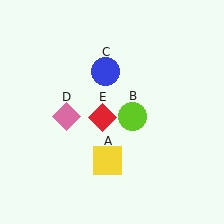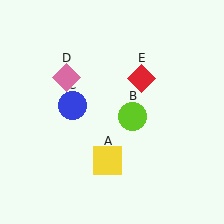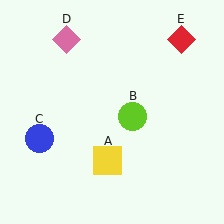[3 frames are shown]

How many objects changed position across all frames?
3 objects changed position: blue circle (object C), pink diamond (object D), red diamond (object E).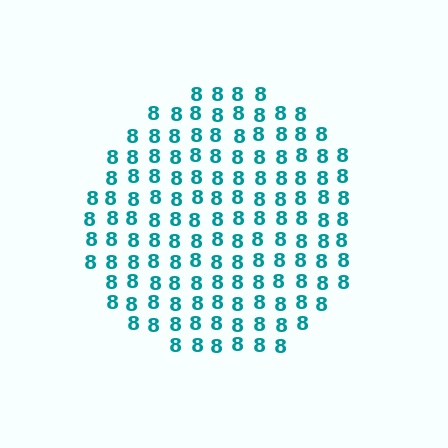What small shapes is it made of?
It is made of small digit 8's.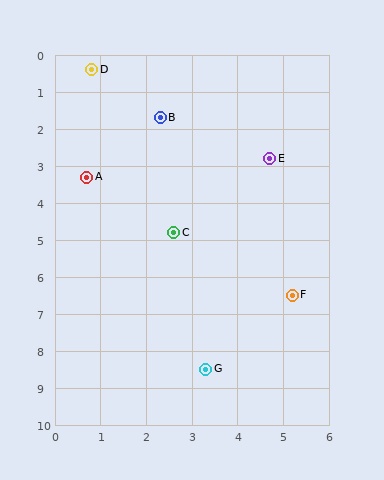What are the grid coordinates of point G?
Point G is at approximately (3.3, 8.5).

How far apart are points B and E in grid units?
Points B and E are about 2.6 grid units apart.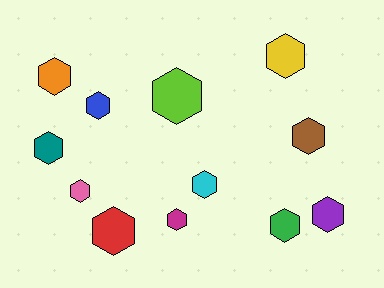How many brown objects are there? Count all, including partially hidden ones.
There is 1 brown object.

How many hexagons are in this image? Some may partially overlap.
There are 12 hexagons.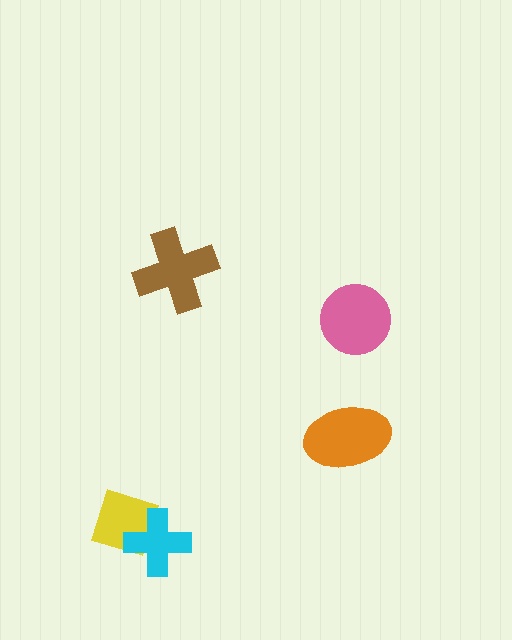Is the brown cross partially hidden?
No, no other shape covers it.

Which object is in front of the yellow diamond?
The cyan cross is in front of the yellow diamond.